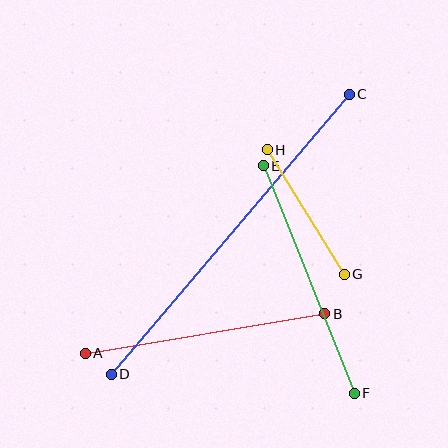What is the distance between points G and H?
The distance is approximately 146 pixels.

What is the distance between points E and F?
The distance is approximately 245 pixels.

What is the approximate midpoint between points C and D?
The midpoint is at approximately (230, 234) pixels.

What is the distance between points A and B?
The distance is approximately 243 pixels.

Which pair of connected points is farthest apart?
Points C and D are farthest apart.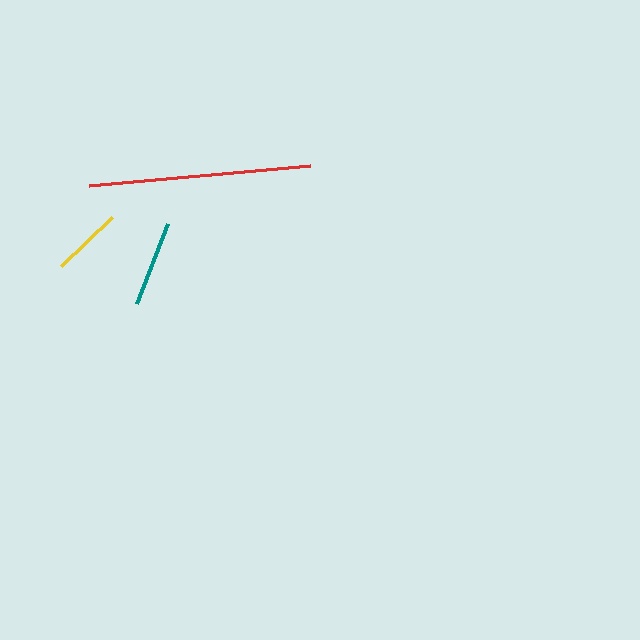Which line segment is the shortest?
The yellow line is the shortest at approximately 71 pixels.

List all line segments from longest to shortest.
From longest to shortest: red, teal, yellow.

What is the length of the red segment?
The red segment is approximately 222 pixels long.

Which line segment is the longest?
The red line is the longest at approximately 222 pixels.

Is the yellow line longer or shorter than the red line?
The red line is longer than the yellow line.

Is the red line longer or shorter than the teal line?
The red line is longer than the teal line.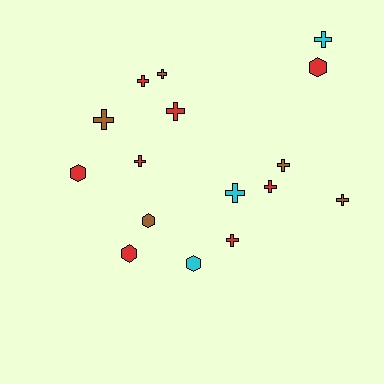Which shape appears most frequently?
Cross, with 11 objects.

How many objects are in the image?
There are 16 objects.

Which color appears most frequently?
Red, with 8 objects.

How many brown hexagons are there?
There is 1 brown hexagon.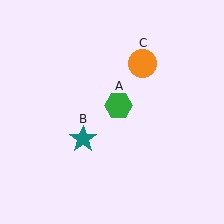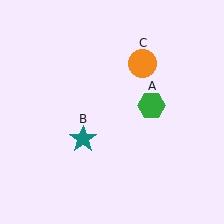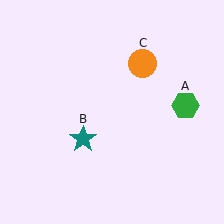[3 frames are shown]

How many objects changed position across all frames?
1 object changed position: green hexagon (object A).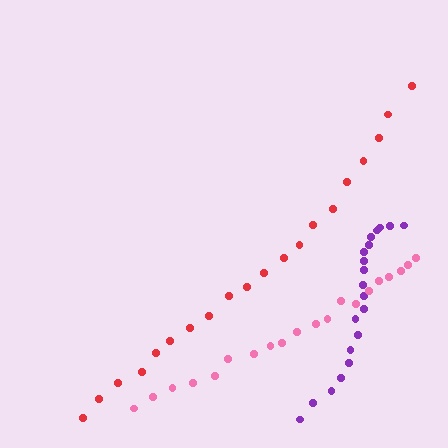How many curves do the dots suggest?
There are 3 distinct paths.